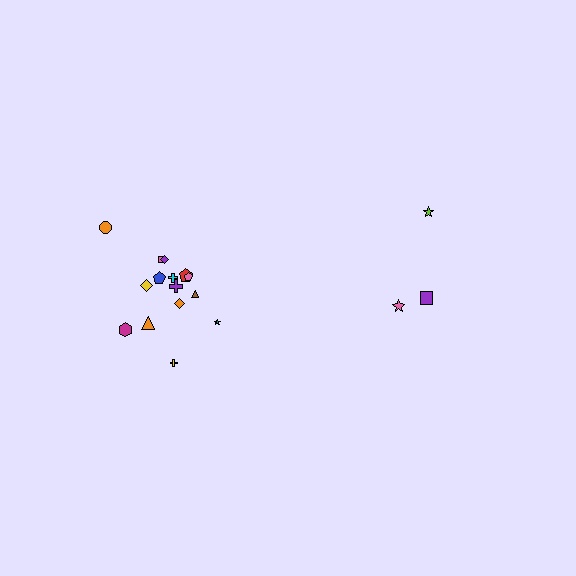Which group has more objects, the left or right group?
The left group.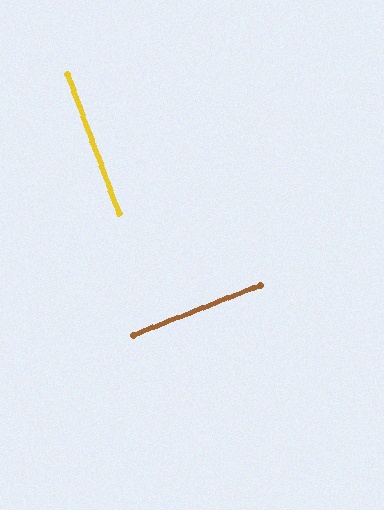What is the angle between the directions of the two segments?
Approximately 89 degrees.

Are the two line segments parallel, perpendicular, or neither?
Perpendicular — they meet at approximately 89°.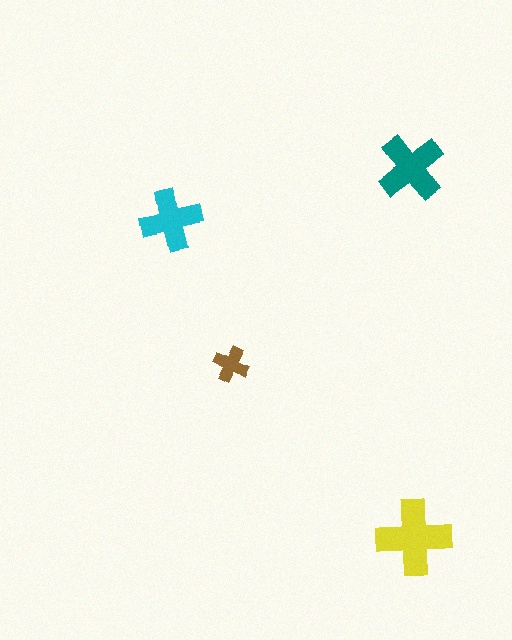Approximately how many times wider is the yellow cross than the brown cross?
About 2 times wider.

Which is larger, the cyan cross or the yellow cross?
The yellow one.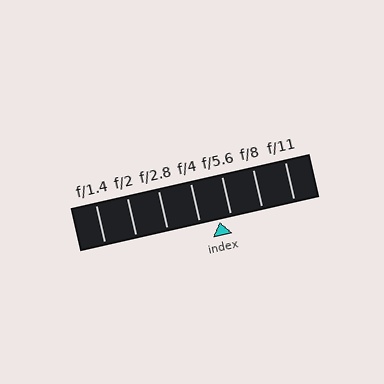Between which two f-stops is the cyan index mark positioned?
The index mark is between f/4 and f/5.6.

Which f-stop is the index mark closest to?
The index mark is closest to f/5.6.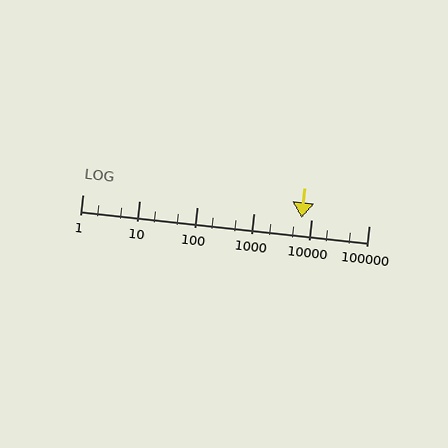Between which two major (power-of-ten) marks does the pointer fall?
The pointer is between 1000 and 10000.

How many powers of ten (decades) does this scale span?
The scale spans 5 decades, from 1 to 100000.